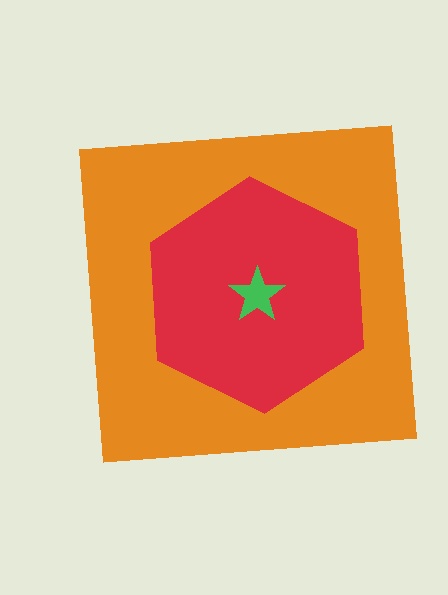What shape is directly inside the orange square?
The red hexagon.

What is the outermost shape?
The orange square.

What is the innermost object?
The green star.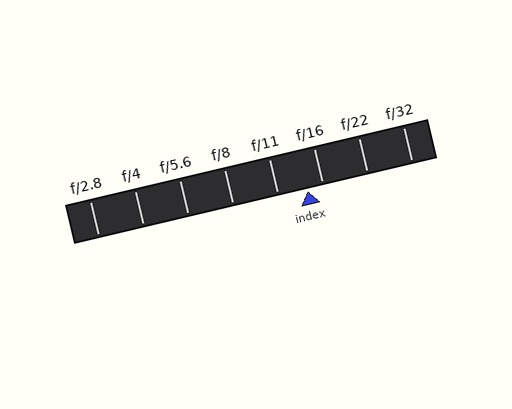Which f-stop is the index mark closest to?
The index mark is closest to f/16.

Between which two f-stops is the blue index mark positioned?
The index mark is between f/11 and f/16.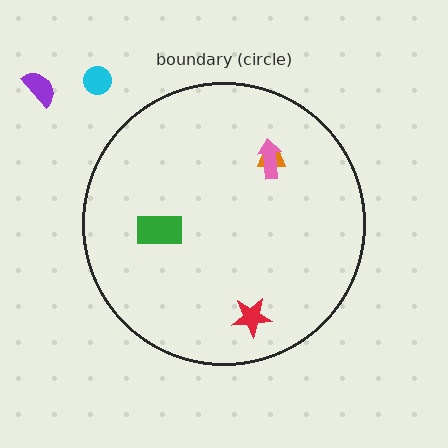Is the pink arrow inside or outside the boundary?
Inside.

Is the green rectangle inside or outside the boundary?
Inside.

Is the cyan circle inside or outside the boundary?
Outside.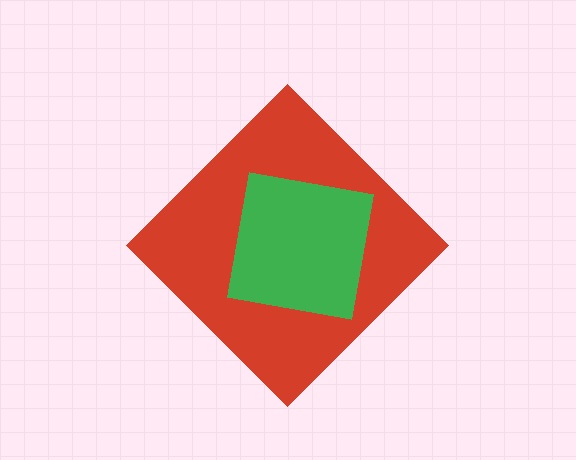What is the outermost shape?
The red diamond.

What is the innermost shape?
The green square.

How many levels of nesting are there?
2.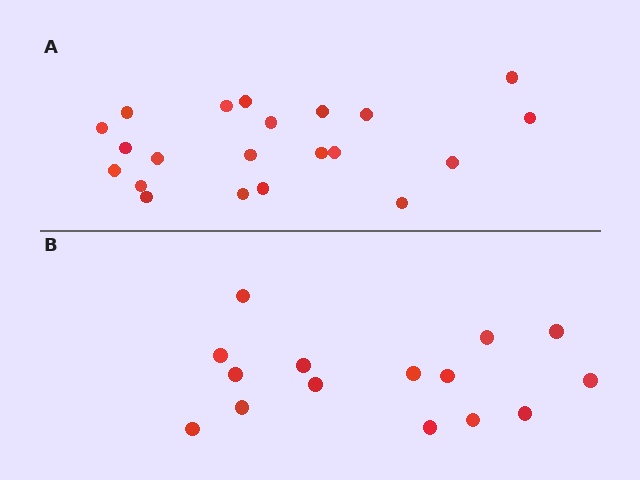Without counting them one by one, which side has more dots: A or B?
Region A (the top region) has more dots.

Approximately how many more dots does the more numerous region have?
Region A has about 6 more dots than region B.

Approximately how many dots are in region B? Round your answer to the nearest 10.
About 20 dots. (The exact count is 15, which rounds to 20.)